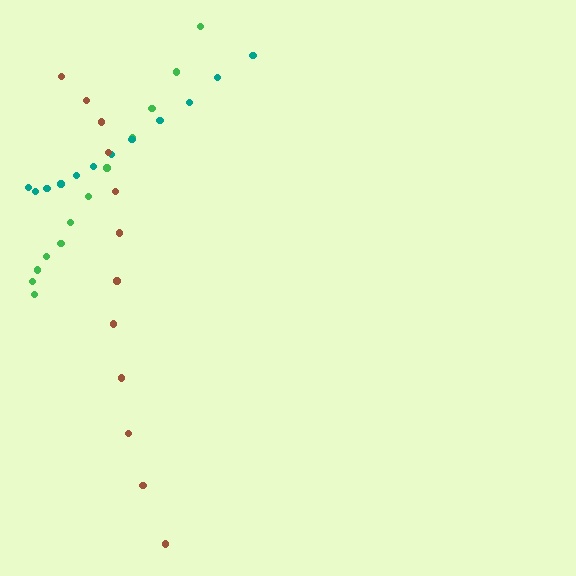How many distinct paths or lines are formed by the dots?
There are 3 distinct paths.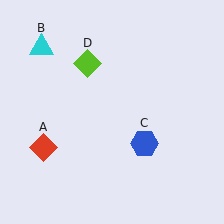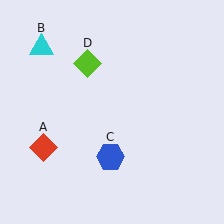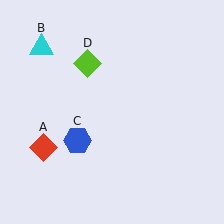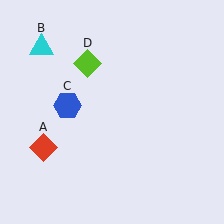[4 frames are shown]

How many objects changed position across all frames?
1 object changed position: blue hexagon (object C).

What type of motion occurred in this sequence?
The blue hexagon (object C) rotated clockwise around the center of the scene.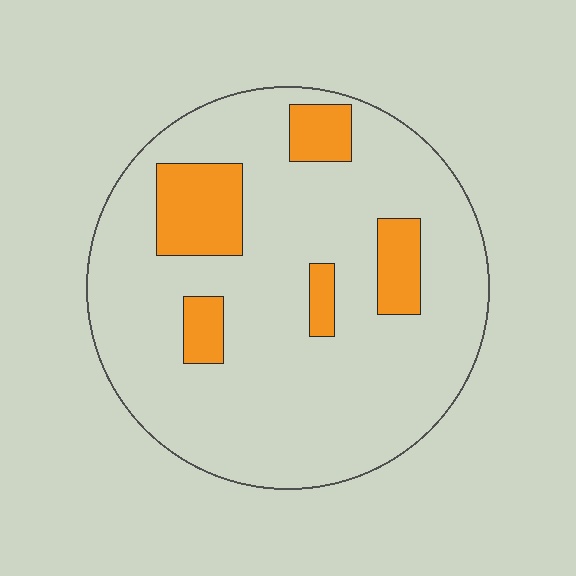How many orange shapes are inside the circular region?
5.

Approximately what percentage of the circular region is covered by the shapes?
Approximately 15%.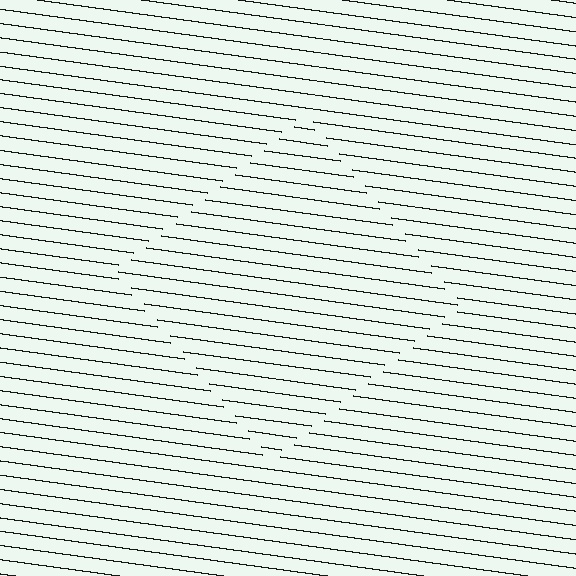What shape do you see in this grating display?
An illusory square. The interior of the shape contains the same grating, shifted by half a period — the contour is defined by the phase discontinuity where line-ends from the inner and outer gratings abut.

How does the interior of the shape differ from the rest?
The interior of the shape contains the same grating, shifted by half a period — the contour is defined by the phase discontinuity where line-ends from the inner and outer gratings abut.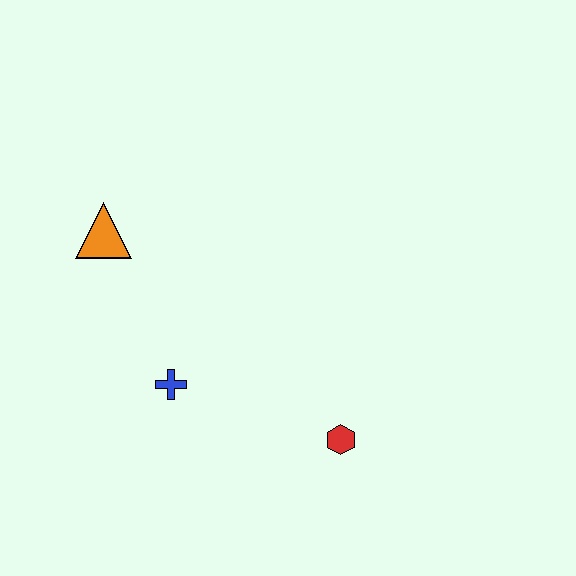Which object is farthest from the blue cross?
The red hexagon is farthest from the blue cross.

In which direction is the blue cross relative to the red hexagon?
The blue cross is to the left of the red hexagon.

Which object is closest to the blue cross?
The orange triangle is closest to the blue cross.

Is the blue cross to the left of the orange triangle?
No